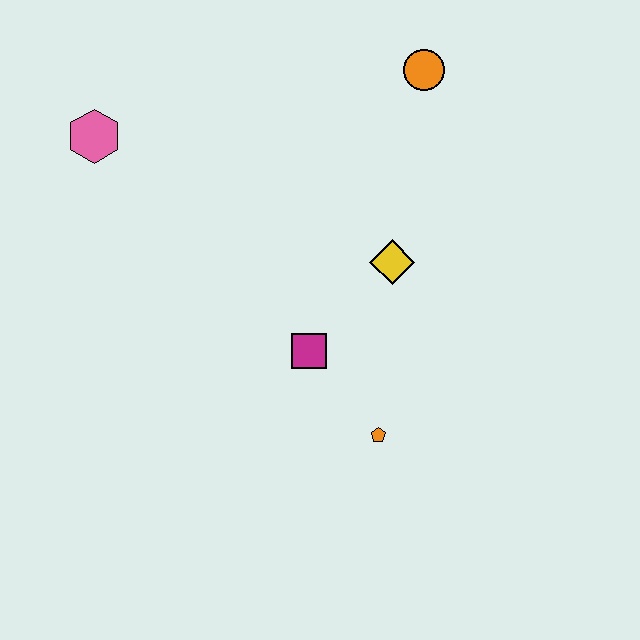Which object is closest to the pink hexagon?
The magenta square is closest to the pink hexagon.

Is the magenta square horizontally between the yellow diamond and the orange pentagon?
No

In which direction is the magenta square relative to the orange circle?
The magenta square is below the orange circle.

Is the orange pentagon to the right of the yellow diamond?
No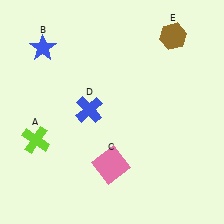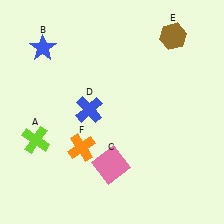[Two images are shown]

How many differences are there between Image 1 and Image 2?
There is 1 difference between the two images.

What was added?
An orange cross (F) was added in Image 2.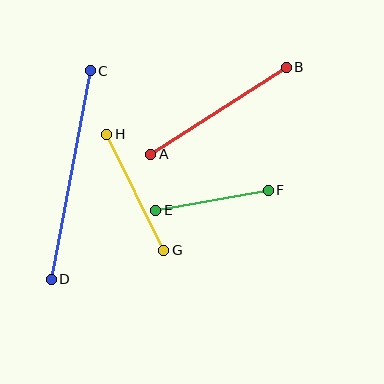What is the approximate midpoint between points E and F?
The midpoint is at approximately (212, 200) pixels.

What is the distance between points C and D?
The distance is approximately 212 pixels.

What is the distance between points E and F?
The distance is approximately 114 pixels.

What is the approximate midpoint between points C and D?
The midpoint is at approximately (71, 175) pixels.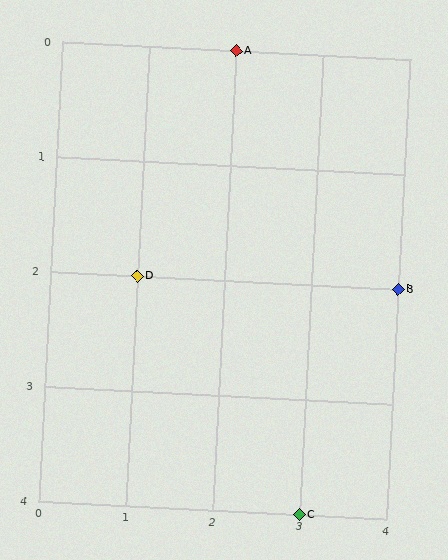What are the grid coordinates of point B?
Point B is at grid coordinates (4, 2).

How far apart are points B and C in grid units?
Points B and C are 1 column and 2 rows apart (about 2.2 grid units diagonally).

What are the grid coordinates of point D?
Point D is at grid coordinates (1, 2).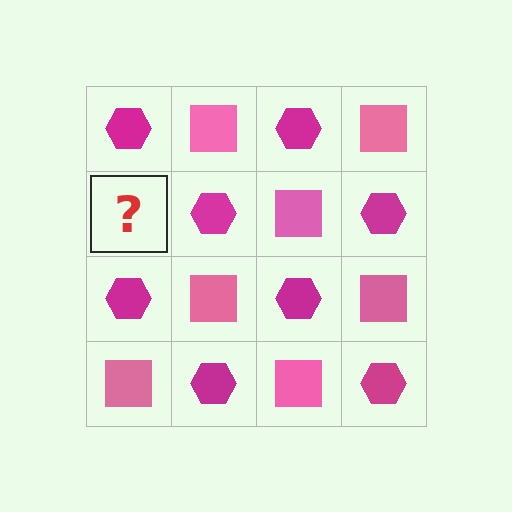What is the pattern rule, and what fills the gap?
The rule is that it alternates magenta hexagon and pink square in a checkerboard pattern. The gap should be filled with a pink square.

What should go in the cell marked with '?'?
The missing cell should contain a pink square.